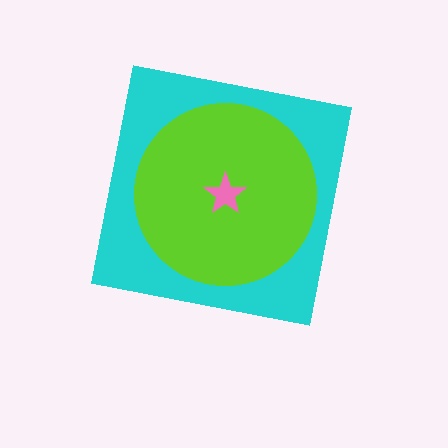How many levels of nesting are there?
3.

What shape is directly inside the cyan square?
The lime circle.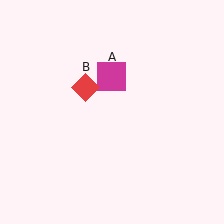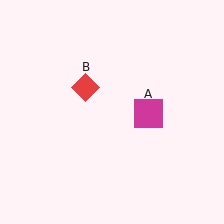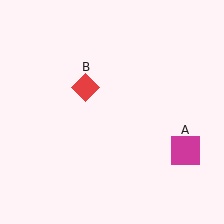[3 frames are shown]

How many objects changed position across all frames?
1 object changed position: magenta square (object A).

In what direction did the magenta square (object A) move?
The magenta square (object A) moved down and to the right.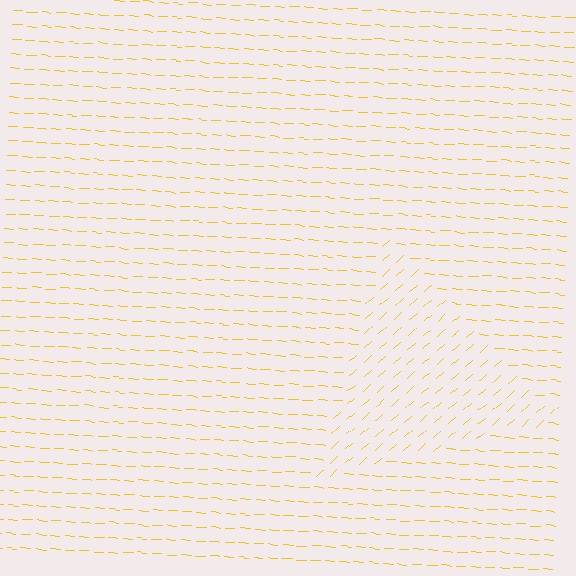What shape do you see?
I see a triangle.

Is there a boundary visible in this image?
Yes, there is a texture boundary formed by a change in line orientation.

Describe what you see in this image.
The image is filled with small yellow line segments. A triangle region in the image has lines oriented differently from the surrounding lines, creating a visible texture boundary.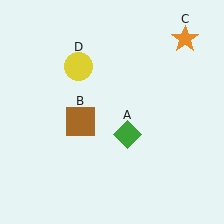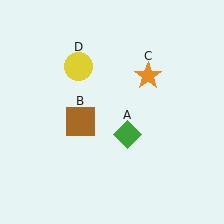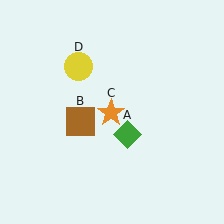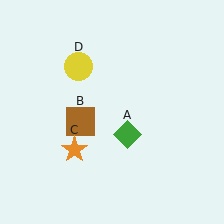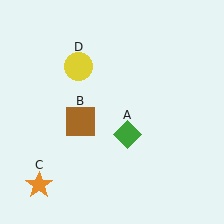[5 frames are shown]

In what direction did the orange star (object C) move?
The orange star (object C) moved down and to the left.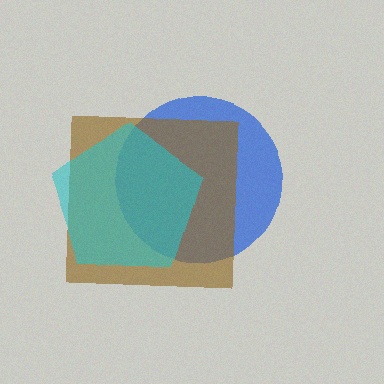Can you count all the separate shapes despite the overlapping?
Yes, there are 3 separate shapes.